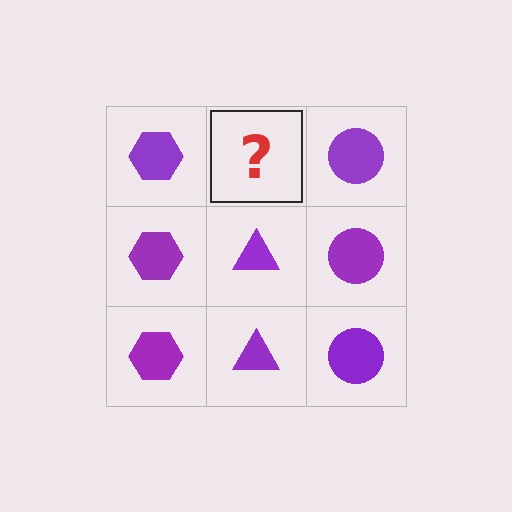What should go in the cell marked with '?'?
The missing cell should contain a purple triangle.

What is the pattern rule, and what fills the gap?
The rule is that each column has a consistent shape. The gap should be filled with a purple triangle.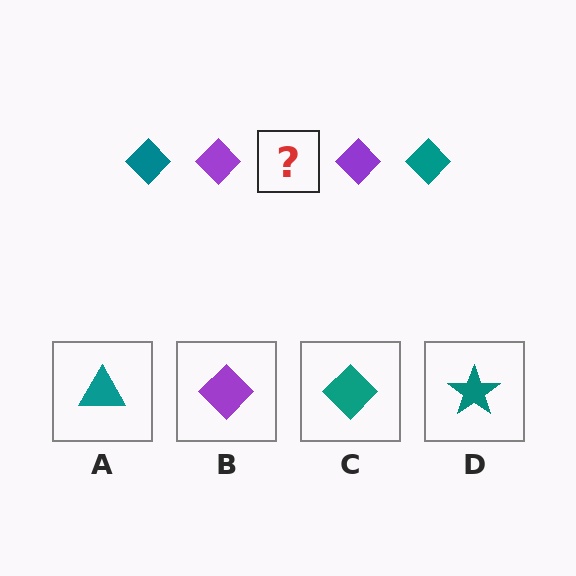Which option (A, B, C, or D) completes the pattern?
C.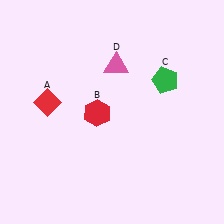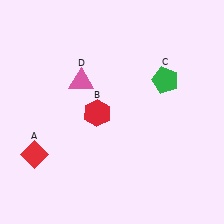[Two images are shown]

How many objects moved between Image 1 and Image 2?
2 objects moved between the two images.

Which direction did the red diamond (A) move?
The red diamond (A) moved down.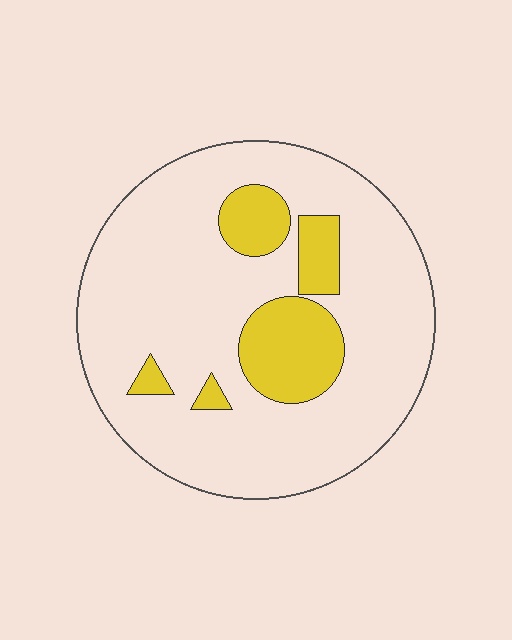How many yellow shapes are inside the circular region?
5.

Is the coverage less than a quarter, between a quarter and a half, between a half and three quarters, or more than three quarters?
Less than a quarter.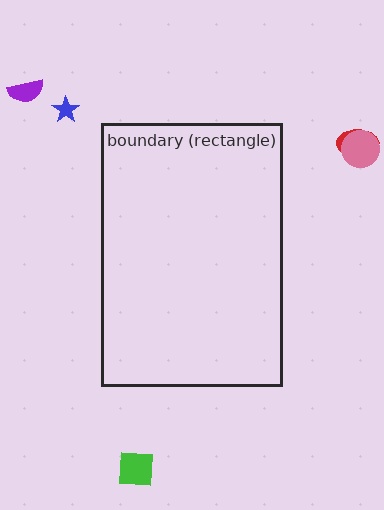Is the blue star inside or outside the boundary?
Outside.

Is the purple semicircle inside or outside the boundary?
Outside.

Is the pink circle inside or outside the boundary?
Outside.